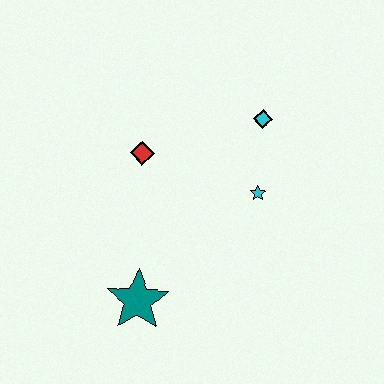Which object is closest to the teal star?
The red diamond is closest to the teal star.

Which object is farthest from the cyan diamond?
The teal star is farthest from the cyan diamond.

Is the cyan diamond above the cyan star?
Yes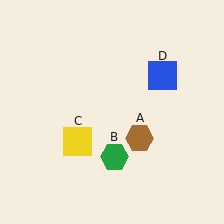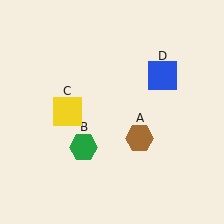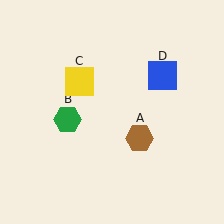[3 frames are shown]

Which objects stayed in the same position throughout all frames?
Brown hexagon (object A) and blue square (object D) remained stationary.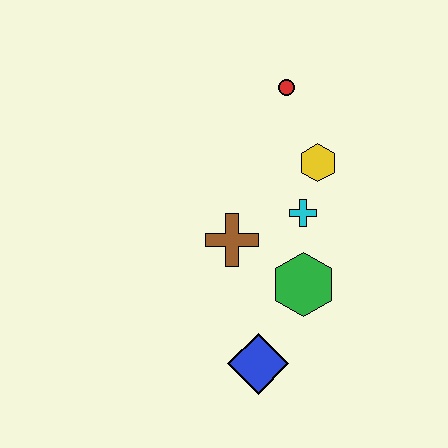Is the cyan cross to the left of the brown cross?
No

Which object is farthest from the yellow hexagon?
The blue diamond is farthest from the yellow hexagon.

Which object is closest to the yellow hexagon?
The cyan cross is closest to the yellow hexagon.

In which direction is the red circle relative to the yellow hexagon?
The red circle is above the yellow hexagon.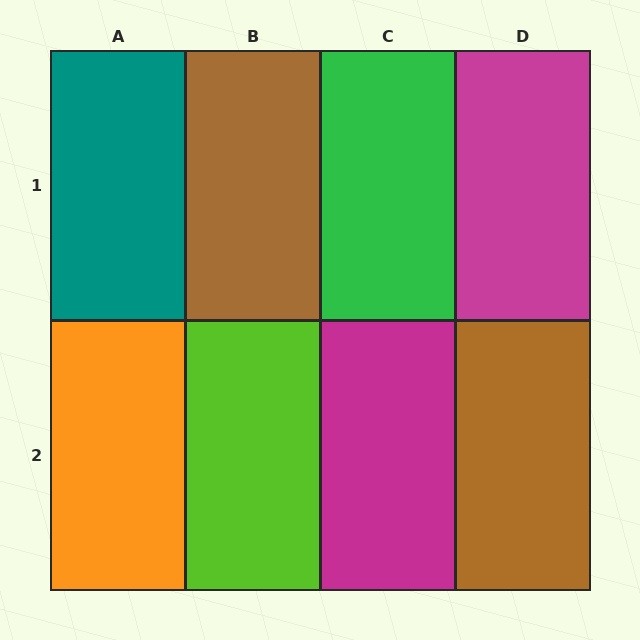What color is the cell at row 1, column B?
Brown.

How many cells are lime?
1 cell is lime.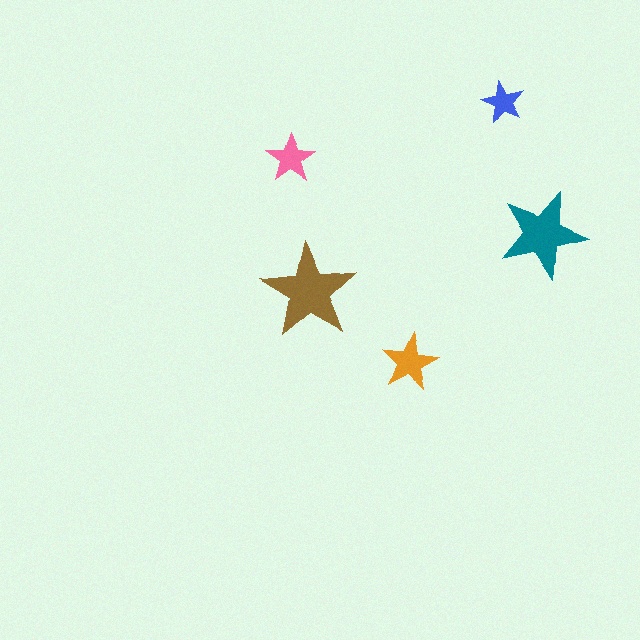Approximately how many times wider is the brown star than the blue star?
About 2 times wider.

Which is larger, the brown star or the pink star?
The brown one.